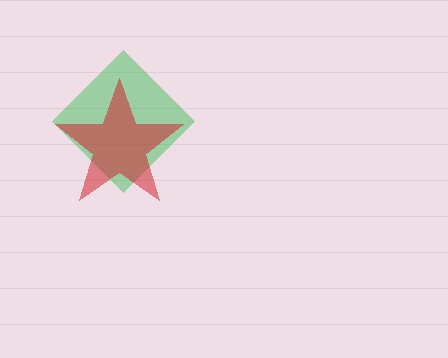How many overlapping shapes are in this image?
There are 2 overlapping shapes in the image.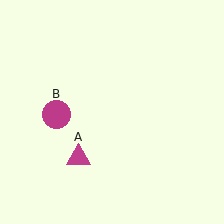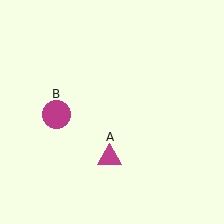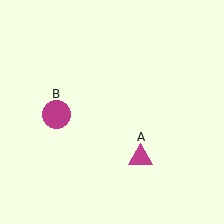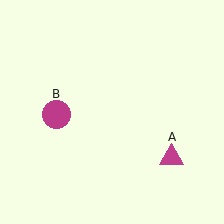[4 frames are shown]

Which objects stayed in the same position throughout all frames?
Magenta circle (object B) remained stationary.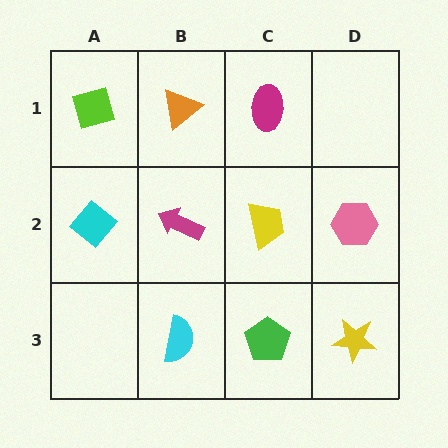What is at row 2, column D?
A pink hexagon.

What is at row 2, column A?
A cyan diamond.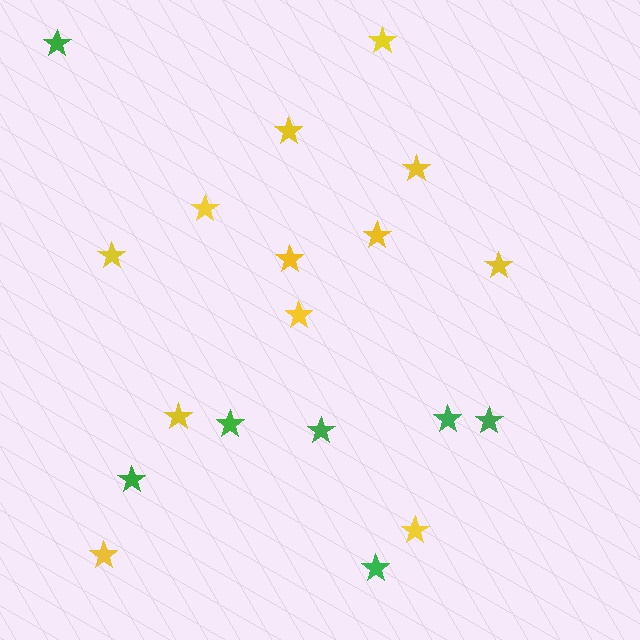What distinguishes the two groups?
There are 2 groups: one group of yellow stars (12) and one group of green stars (7).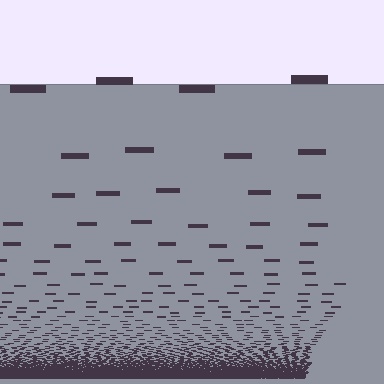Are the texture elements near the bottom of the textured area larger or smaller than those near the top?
Smaller. The gradient is inverted — elements near the bottom are smaller and denser.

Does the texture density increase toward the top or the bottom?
Density increases toward the bottom.